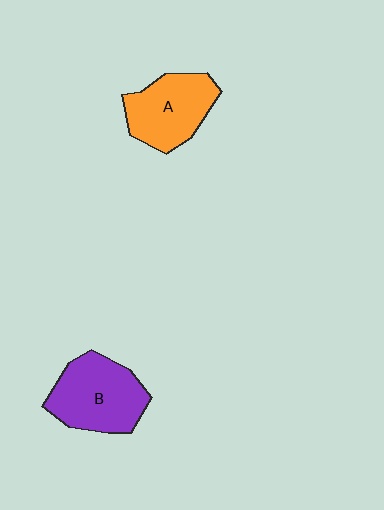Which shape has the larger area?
Shape B (purple).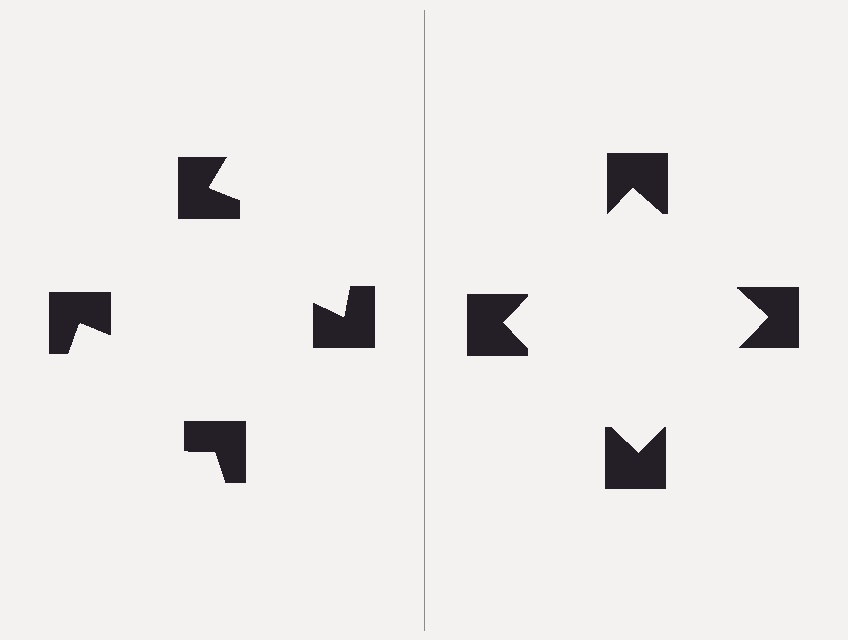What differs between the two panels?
The notched squares are positioned identically on both sides; only the wedge orientations differ. On the right they align to a square; on the left they are misaligned.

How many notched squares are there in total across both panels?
8 — 4 on each side.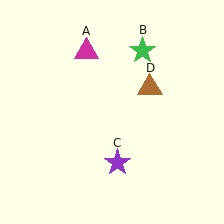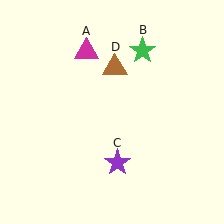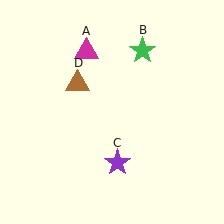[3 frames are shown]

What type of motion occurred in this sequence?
The brown triangle (object D) rotated counterclockwise around the center of the scene.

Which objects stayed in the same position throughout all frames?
Magenta triangle (object A) and green star (object B) and purple star (object C) remained stationary.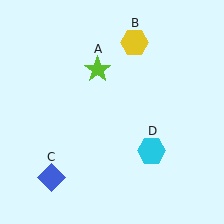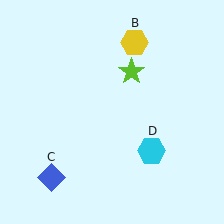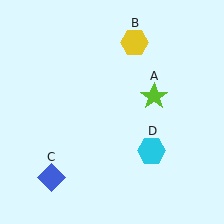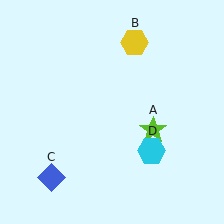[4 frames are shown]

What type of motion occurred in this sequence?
The lime star (object A) rotated clockwise around the center of the scene.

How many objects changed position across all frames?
1 object changed position: lime star (object A).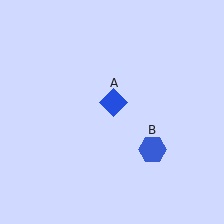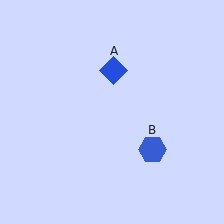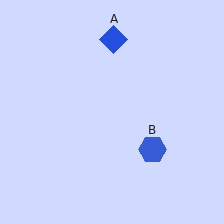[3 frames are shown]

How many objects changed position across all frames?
1 object changed position: blue diamond (object A).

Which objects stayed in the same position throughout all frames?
Blue hexagon (object B) remained stationary.